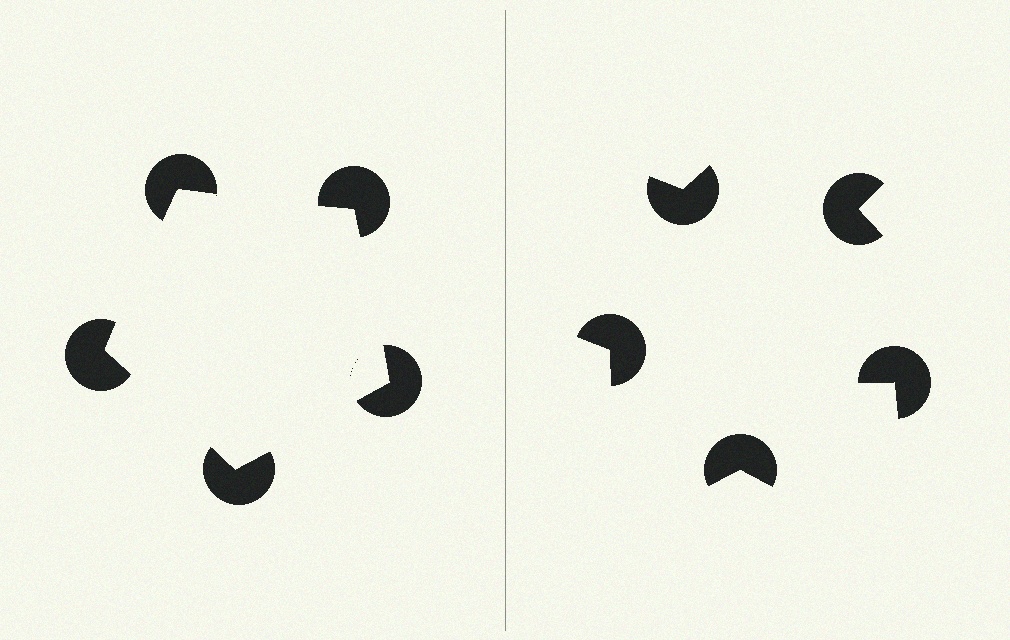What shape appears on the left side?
An illusory pentagon.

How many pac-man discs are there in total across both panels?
10 — 5 on each side.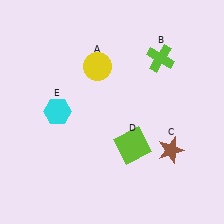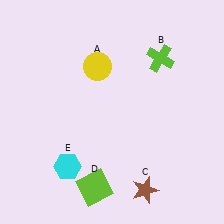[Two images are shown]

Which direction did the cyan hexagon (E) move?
The cyan hexagon (E) moved down.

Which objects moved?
The objects that moved are: the brown star (C), the lime square (D), the cyan hexagon (E).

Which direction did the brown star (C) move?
The brown star (C) moved down.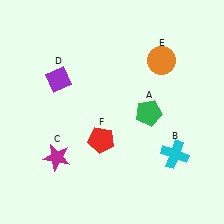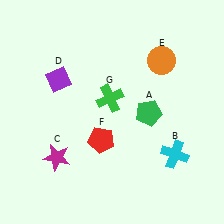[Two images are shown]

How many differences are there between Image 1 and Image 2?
There is 1 difference between the two images.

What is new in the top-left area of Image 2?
A green cross (G) was added in the top-left area of Image 2.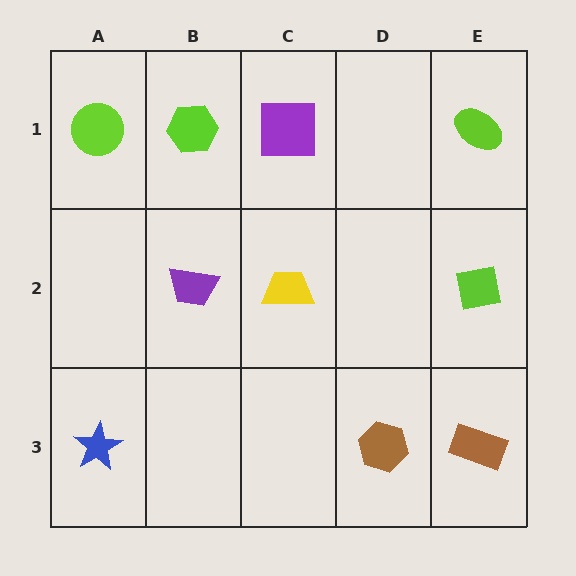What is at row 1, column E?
A lime ellipse.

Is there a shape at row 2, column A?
No, that cell is empty.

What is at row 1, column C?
A purple square.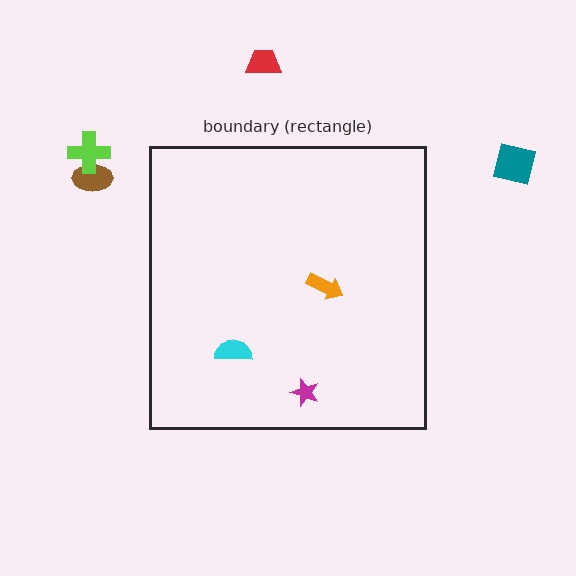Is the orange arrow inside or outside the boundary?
Inside.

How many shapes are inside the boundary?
3 inside, 4 outside.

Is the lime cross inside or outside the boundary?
Outside.